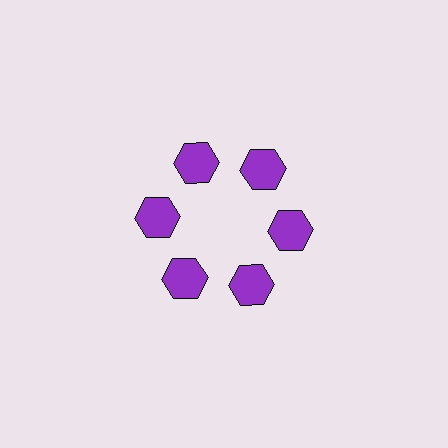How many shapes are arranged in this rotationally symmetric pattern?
There are 6 shapes, arranged in 6 groups of 1.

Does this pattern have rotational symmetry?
Yes, this pattern has 6-fold rotational symmetry. It looks the same after rotating 60 degrees around the center.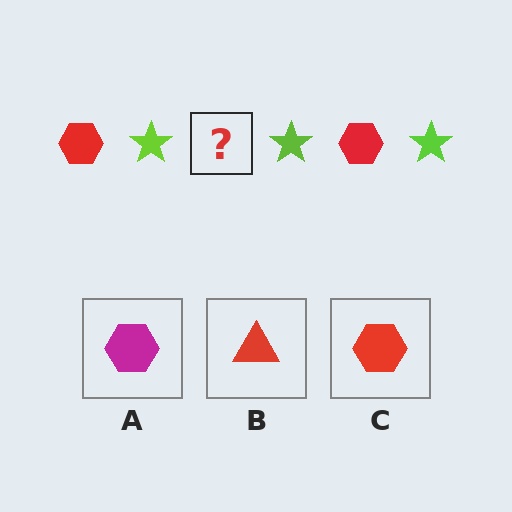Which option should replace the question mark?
Option C.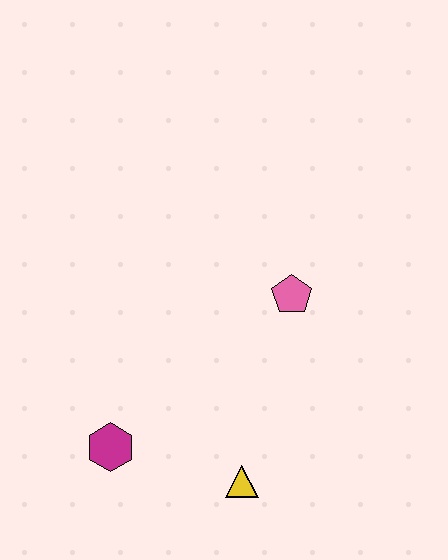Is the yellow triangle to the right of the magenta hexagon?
Yes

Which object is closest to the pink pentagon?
The yellow triangle is closest to the pink pentagon.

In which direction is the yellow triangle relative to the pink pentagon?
The yellow triangle is below the pink pentagon.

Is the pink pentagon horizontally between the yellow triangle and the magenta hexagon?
No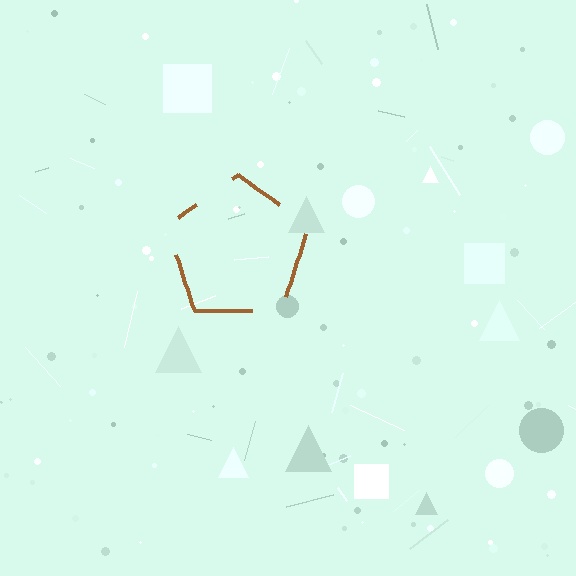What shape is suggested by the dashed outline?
The dashed outline suggests a pentagon.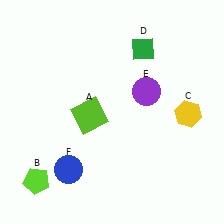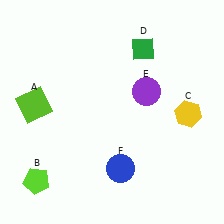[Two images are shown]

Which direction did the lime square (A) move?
The lime square (A) moved left.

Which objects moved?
The objects that moved are: the lime square (A), the blue circle (F).